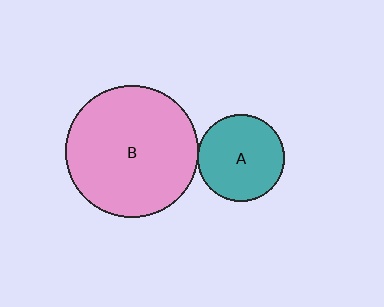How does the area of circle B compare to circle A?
Approximately 2.3 times.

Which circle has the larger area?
Circle B (pink).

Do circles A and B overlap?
Yes.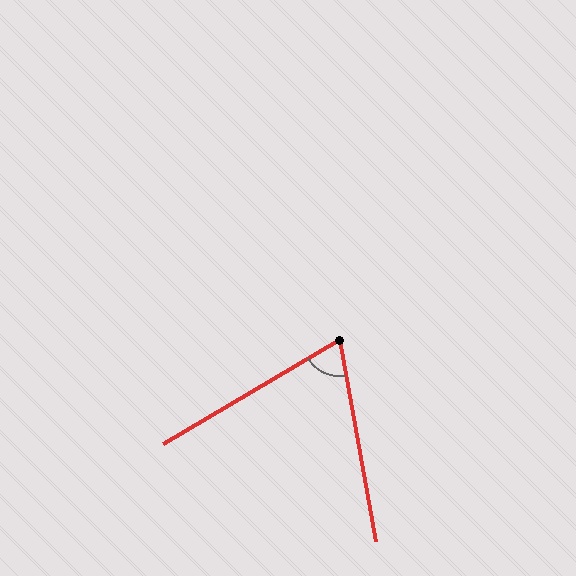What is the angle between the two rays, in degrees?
Approximately 69 degrees.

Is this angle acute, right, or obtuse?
It is acute.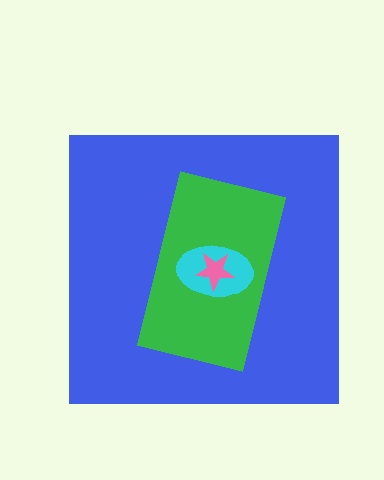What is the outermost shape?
The blue square.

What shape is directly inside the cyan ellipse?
The pink star.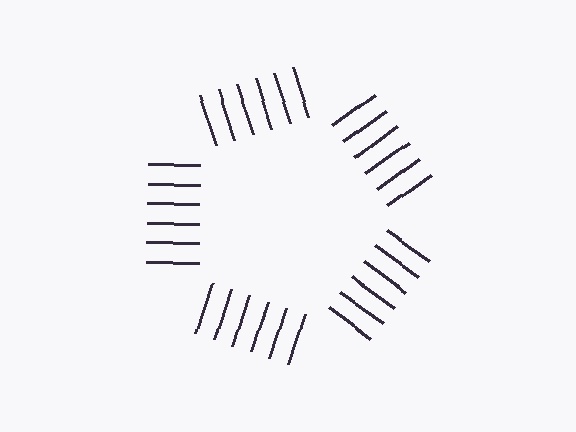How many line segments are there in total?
30 — 6 along each of the 5 edges.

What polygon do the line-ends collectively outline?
An illusory pentagon — the line segments terminate on its edges but no continuous stroke is drawn.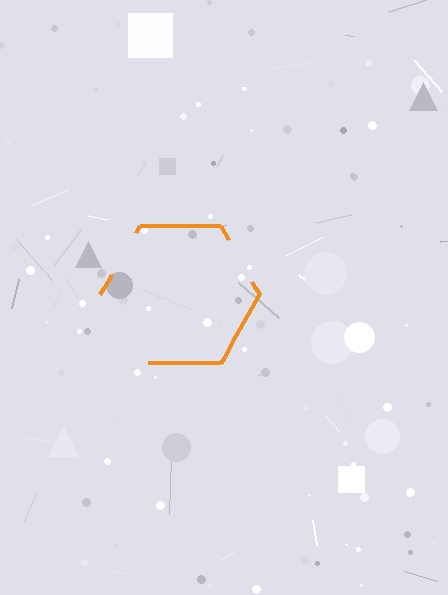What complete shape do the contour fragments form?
The contour fragments form a hexagon.